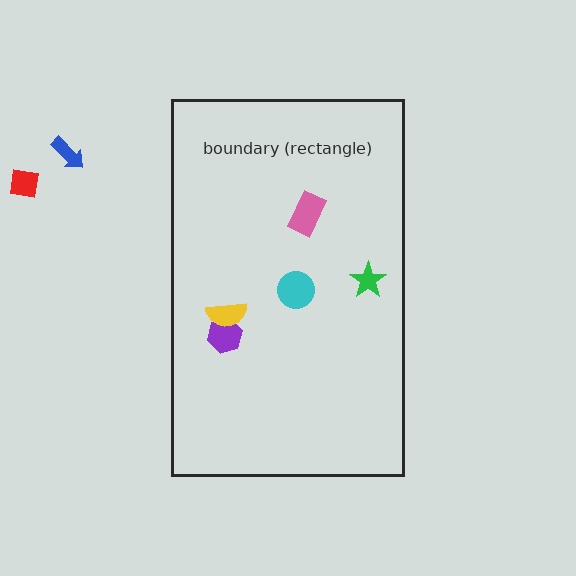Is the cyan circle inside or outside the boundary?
Inside.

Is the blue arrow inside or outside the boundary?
Outside.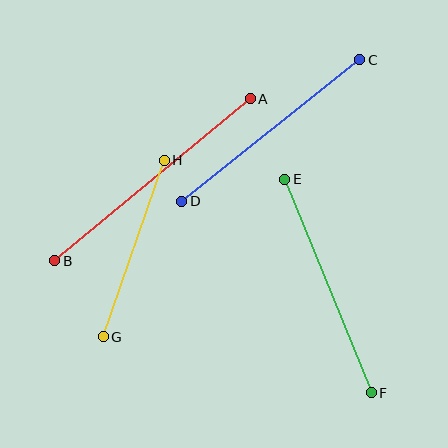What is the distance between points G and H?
The distance is approximately 187 pixels.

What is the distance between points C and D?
The distance is approximately 227 pixels.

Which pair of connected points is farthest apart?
Points A and B are farthest apart.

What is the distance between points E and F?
The distance is approximately 230 pixels.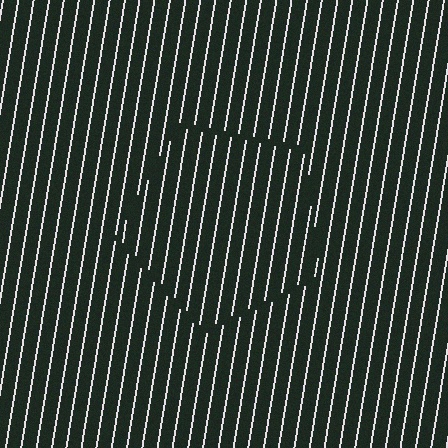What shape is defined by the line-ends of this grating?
An illusory pentagon. The interior of the shape contains the same grating, shifted by half a period — the contour is defined by the phase discontinuity where line-ends from the inner and outer gratings abut.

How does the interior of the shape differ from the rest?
The interior of the shape contains the same grating, shifted by half a period — the contour is defined by the phase discontinuity where line-ends from the inner and outer gratings abut.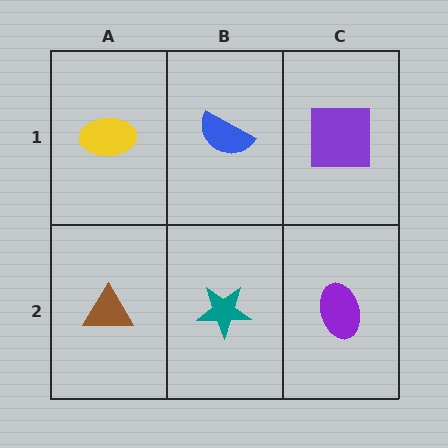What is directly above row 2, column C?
A purple square.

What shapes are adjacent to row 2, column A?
A yellow ellipse (row 1, column A), a teal star (row 2, column B).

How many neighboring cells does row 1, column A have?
2.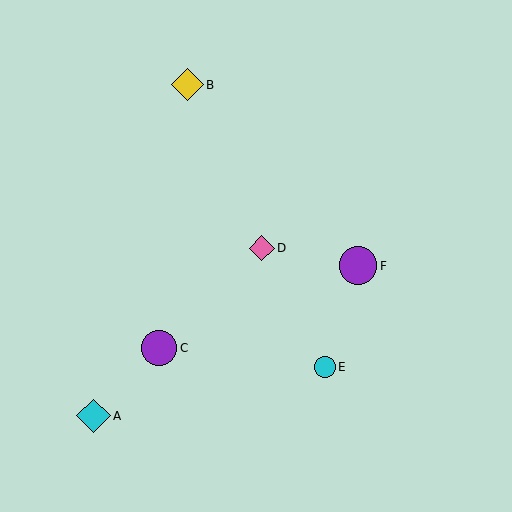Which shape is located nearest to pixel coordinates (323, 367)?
The cyan circle (labeled E) at (325, 367) is nearest to that location.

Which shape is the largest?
The purple circle (labeled F) is the largest.